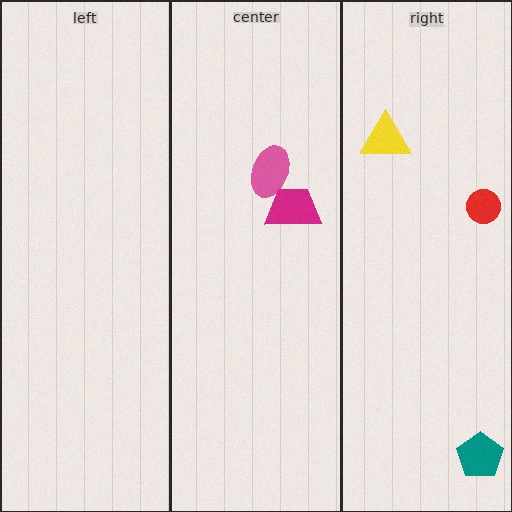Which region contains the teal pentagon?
The right region.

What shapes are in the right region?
The yellow triangle, the red circle, the teal pentagon.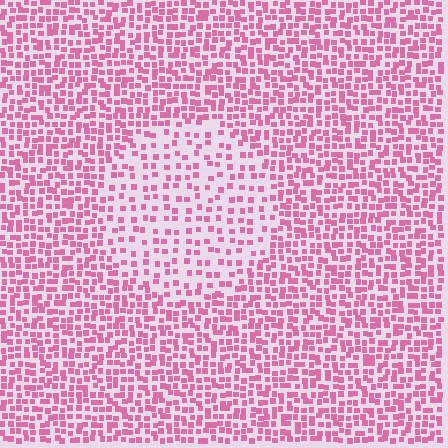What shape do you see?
I see a circle.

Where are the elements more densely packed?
The elements are more densely packed outside the circle boundary.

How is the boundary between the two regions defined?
The boundary is defined by a change in element density (approximately 2.0x ratio). All elements are the same color, size, and shape.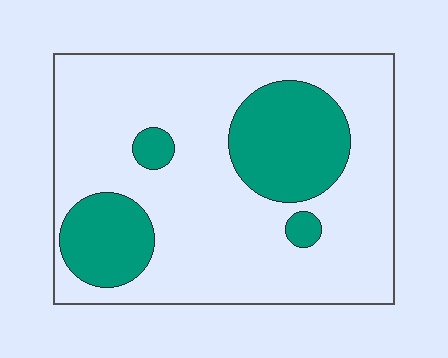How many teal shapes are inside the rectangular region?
4.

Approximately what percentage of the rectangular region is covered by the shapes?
Approximately 25%.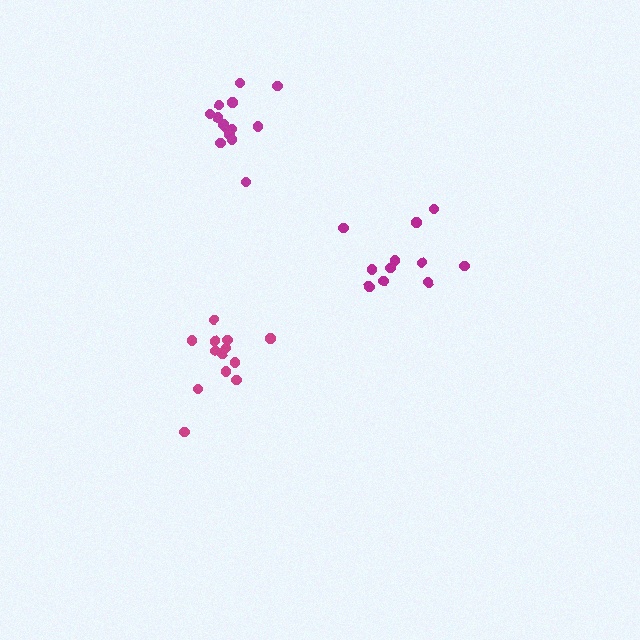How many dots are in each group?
Group 1: 11 dots, Group 2: 13 dots, Group 3: 14 dots (38 total).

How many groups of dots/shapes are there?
There are 3 groups.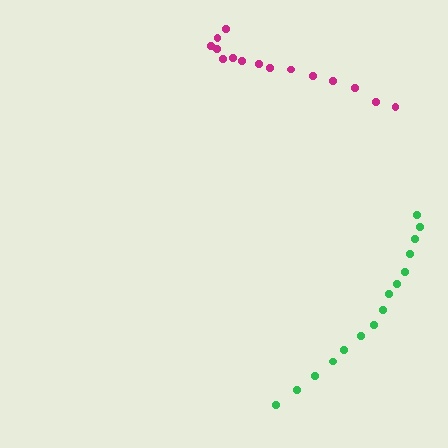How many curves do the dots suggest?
There are 2 distinct paths.